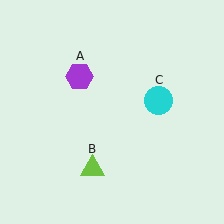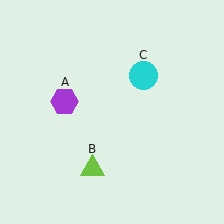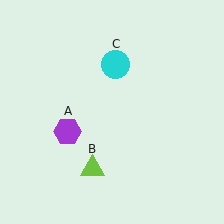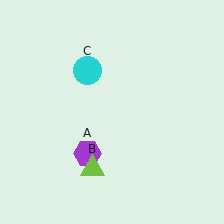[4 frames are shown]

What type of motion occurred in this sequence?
The purple hexagon (object A), cyan circle (object C) rotated counterclockwise around the center of the scene.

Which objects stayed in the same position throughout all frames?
Lime triangle (object B) remained stationary.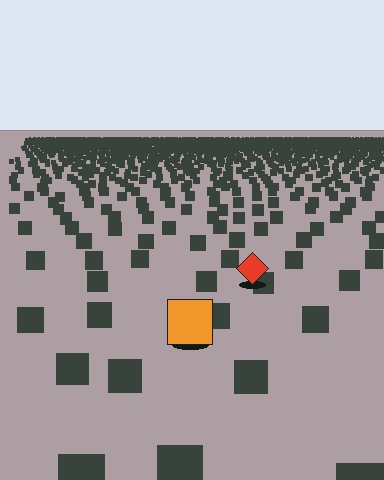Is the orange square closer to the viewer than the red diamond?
Yes. The orange square is closer — you can tell from the texture gradient: the ground texture is coarser near it.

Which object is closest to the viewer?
The orange square is closest. The texture marks near it are larger and more spread out.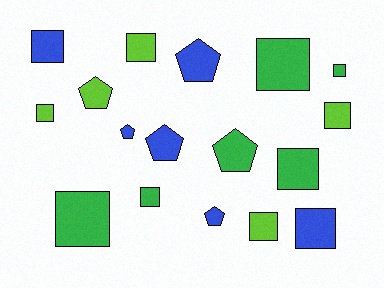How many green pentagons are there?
There is 1 green pentagon.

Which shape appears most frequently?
Square, with 11 objects.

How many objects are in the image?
There are 17 objects.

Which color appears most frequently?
Blue, with 6 objects.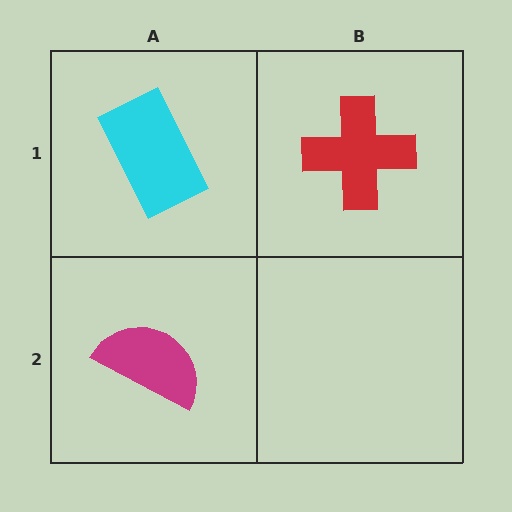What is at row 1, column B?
A red cross.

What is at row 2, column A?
A magenta semicircle.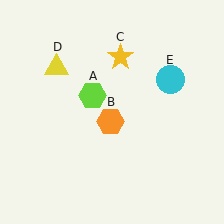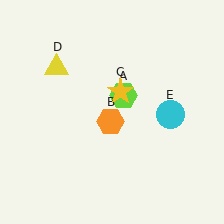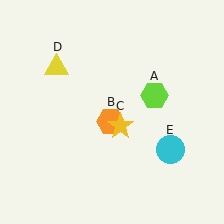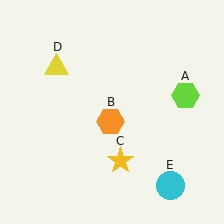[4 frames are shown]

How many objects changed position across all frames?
3 objects changed position: lime hexagon (object A), yellow star (object C), cyan circle (object E).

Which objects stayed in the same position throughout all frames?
Orange hexagon (object B) and yellow triangle (object D) remained stationary.